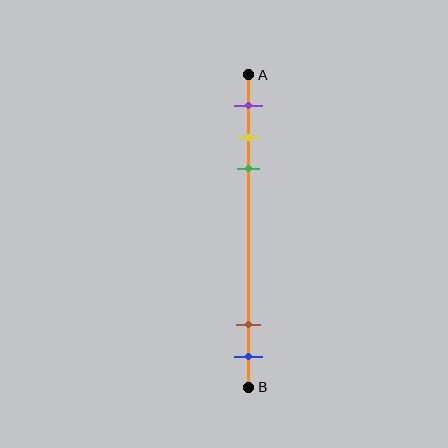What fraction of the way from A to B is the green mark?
The green mark is approximately 30% (0.3) of the way from A to B.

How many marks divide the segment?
There are 5 marks dividing the segment.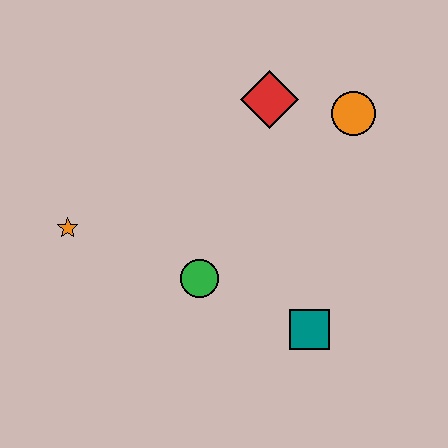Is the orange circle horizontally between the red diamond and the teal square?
No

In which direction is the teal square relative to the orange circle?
The teal square is below the orange circle.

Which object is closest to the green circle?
The teal square is closest to the green circle.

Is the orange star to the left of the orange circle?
Yes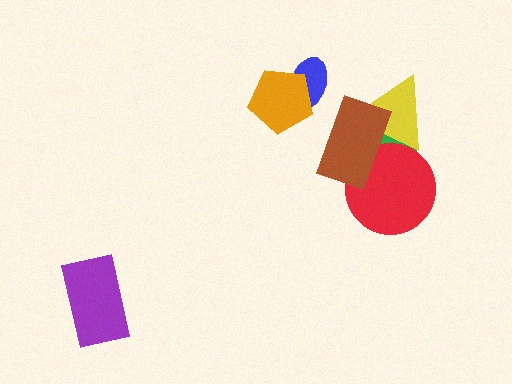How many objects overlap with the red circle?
3 objects overlap with the red circle.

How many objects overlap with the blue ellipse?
1 object overlaps with the blue ellipse.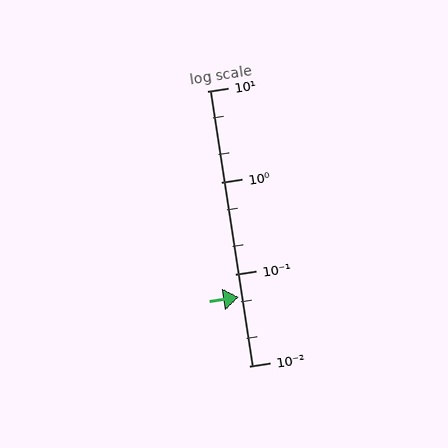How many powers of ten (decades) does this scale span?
The scale spans 3 decades, from 0.01 to 10.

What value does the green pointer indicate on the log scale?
The pointer indicates approximately 0.056.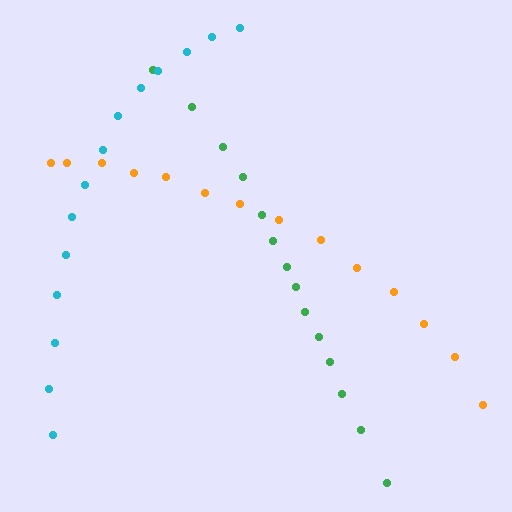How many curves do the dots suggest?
There are 3 distinct paths.